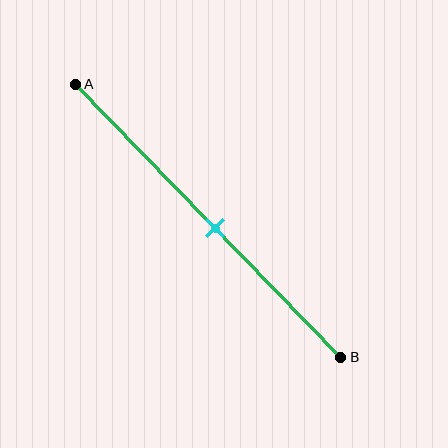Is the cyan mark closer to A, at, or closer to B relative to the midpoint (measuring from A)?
The cyan mark is approximately at the midpoint of segment AB.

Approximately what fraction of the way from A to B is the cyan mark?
The cyan mark is approximately 55% of the way from A to B.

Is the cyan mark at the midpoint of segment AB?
Yes, the mark is approximately at the midpoint.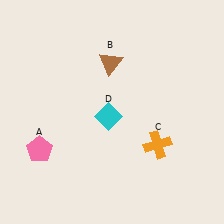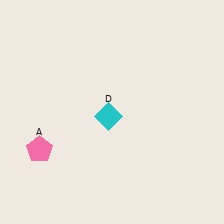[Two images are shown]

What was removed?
The brown triangle (B), the orange cross (C) were removed in Image 2.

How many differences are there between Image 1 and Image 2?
There are 2 differences between the two images.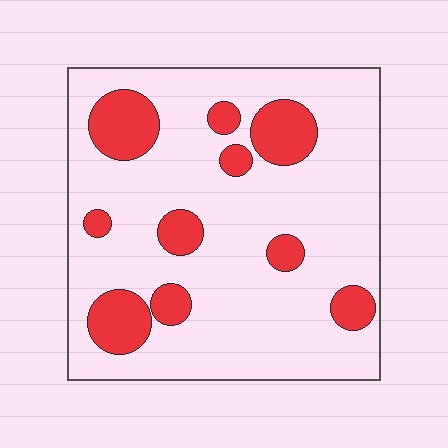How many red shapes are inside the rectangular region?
10.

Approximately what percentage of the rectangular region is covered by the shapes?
Approximately 20%.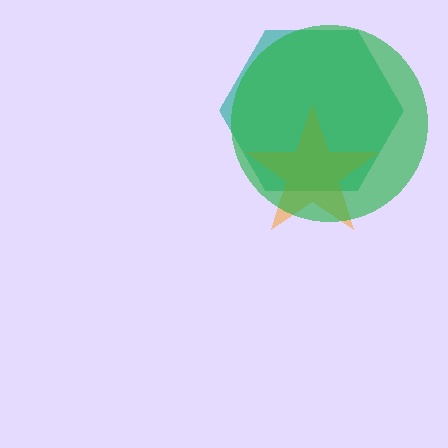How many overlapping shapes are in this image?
There are 3 overlapping shapes in the image.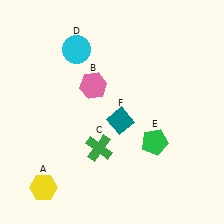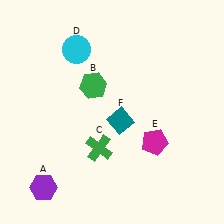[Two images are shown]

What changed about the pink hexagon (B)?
In Image 1, B is pink. In Image 2, it changed to green.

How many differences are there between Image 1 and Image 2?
There are 3 differences between the two images.